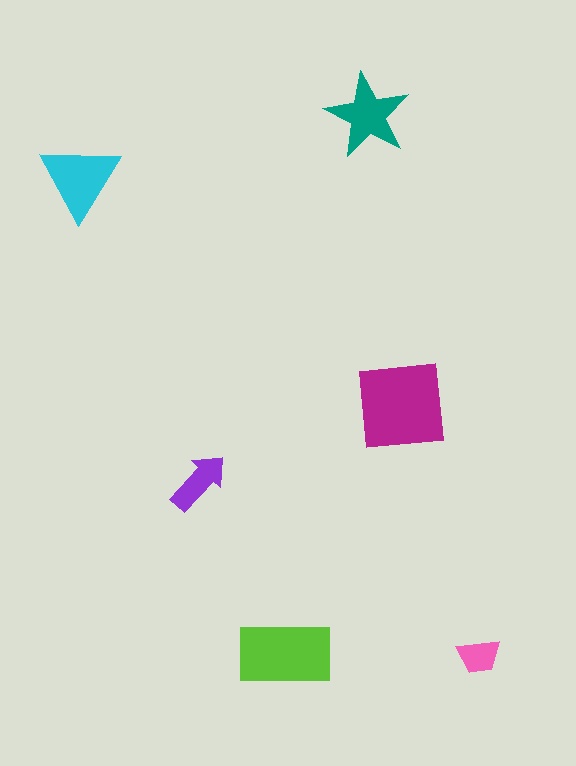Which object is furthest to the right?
The pink trapezoid is rightmost.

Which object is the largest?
The magenta square.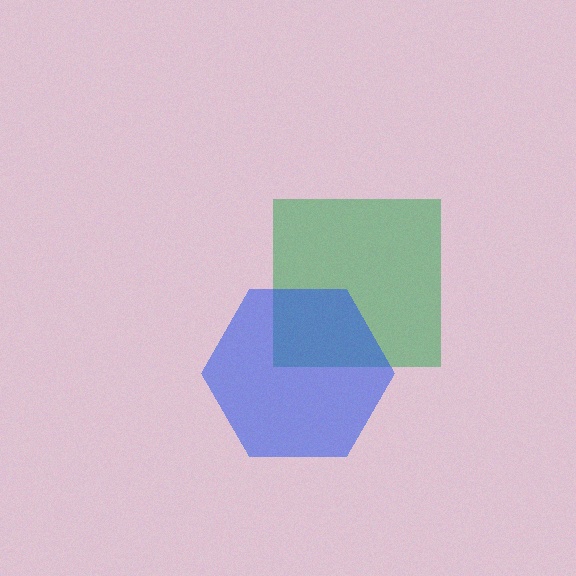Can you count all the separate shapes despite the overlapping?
Yes, there are 2 separate shapes.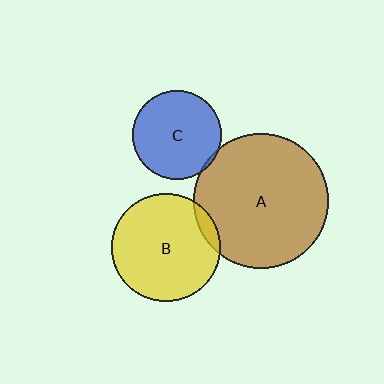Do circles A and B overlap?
Yes.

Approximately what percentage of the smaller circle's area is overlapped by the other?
Approximately 5%.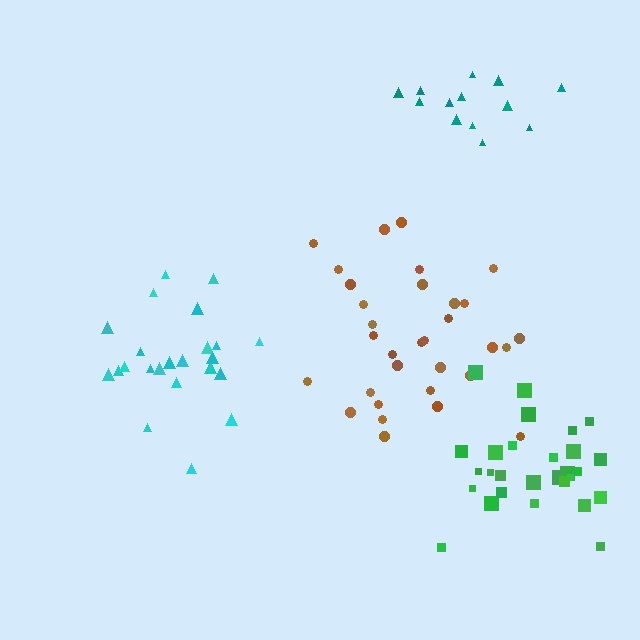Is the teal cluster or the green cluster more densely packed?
Green.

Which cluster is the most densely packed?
Green.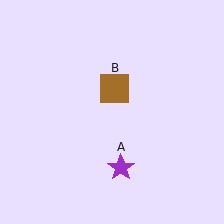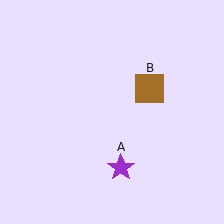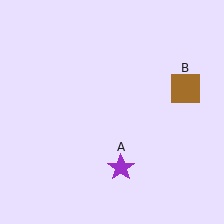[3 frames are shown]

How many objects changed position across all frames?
1 object changed position: brown square (object B).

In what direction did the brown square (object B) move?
The brown square (object B) moved right.